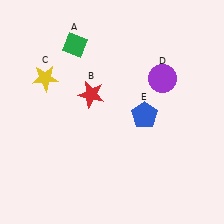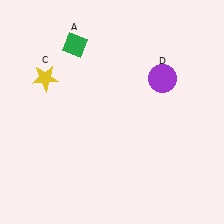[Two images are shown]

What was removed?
The blue pentagon (E), the red star (B) were removed in Image 2.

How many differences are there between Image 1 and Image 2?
There are 2 differences between the two images.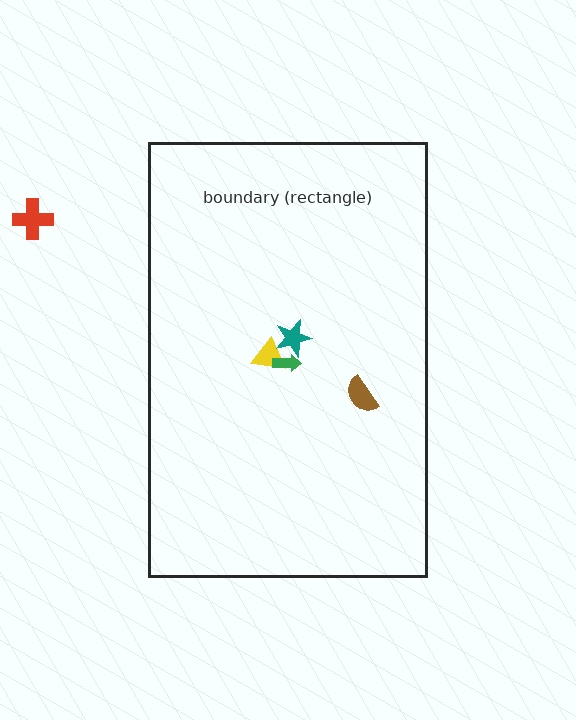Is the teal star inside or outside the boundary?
Inside.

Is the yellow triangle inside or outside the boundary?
Inside.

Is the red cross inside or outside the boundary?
Outside.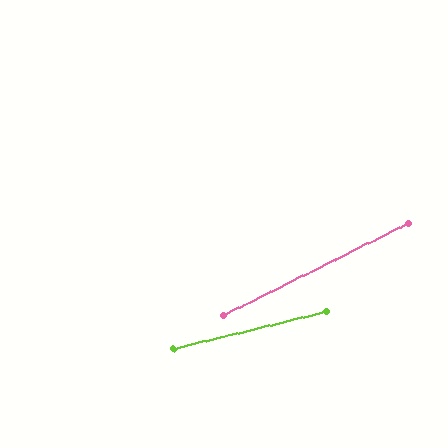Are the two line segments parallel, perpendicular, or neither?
Neither parallel nor perpendicular — they differ by about 13°.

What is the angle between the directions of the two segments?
Approximately 13 degrees.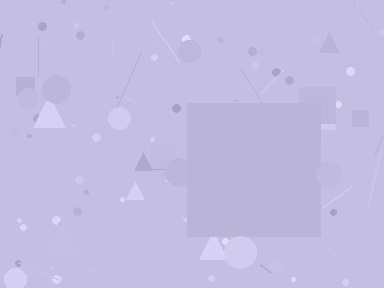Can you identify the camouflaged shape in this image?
The camouflaged shape is a square.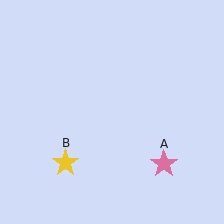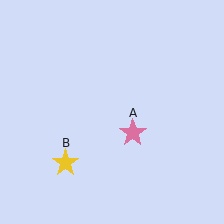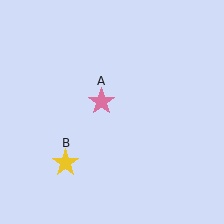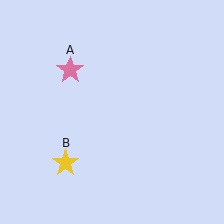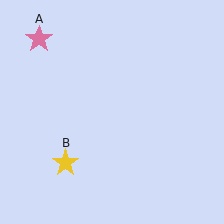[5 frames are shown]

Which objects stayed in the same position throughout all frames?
Yellow star (object B) remained stationary.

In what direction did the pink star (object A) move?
The pink star (object A) moved up and to the left.